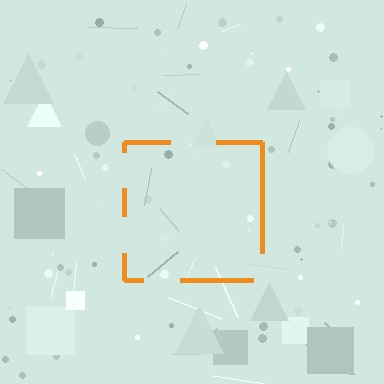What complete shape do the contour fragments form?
The contour fragments form a square.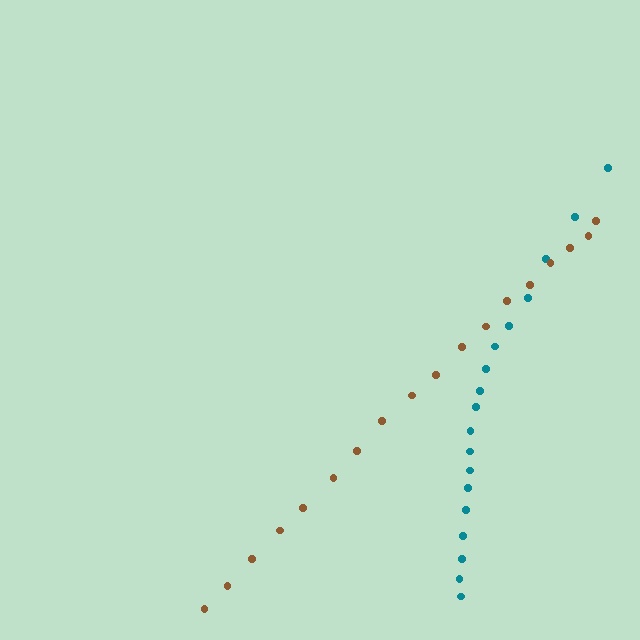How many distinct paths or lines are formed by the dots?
There are 2 distinct paths.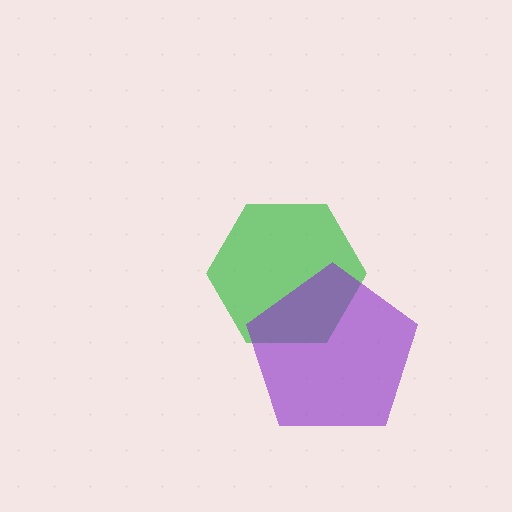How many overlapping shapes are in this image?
There are 2 overlapping shapes in the image.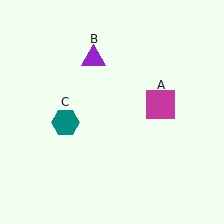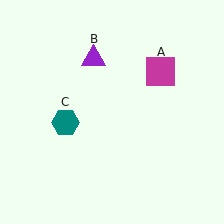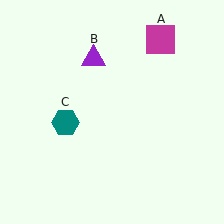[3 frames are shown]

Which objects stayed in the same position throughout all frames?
Purple triangle (object B) and teal hexagon (object C) remained stationary.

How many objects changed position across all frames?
1 object changed position: magenta square (object A).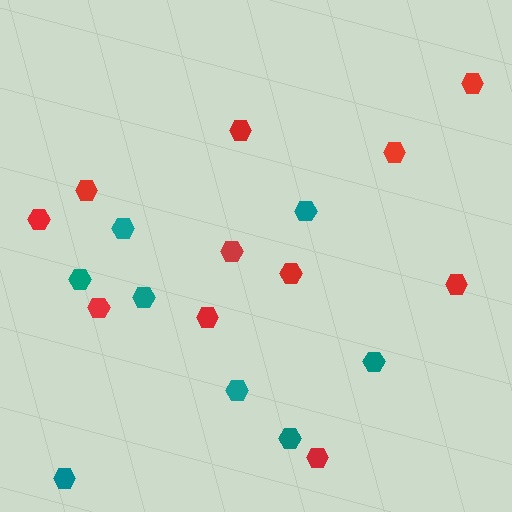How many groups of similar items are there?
There are 2 groups: one group of red hexagons (11) and one group of teal hexagons (8).